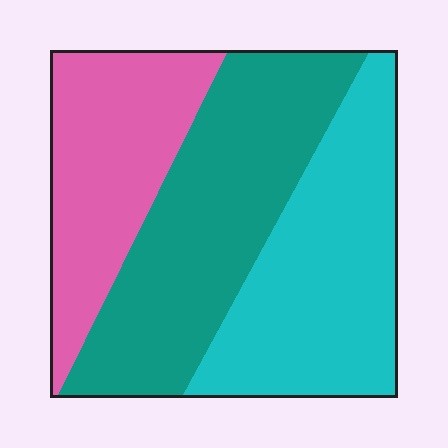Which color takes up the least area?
Pink, at roughly 25%.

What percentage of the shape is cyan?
Cyan takes up about one third (1/3) of the shape.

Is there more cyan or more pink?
Cyan.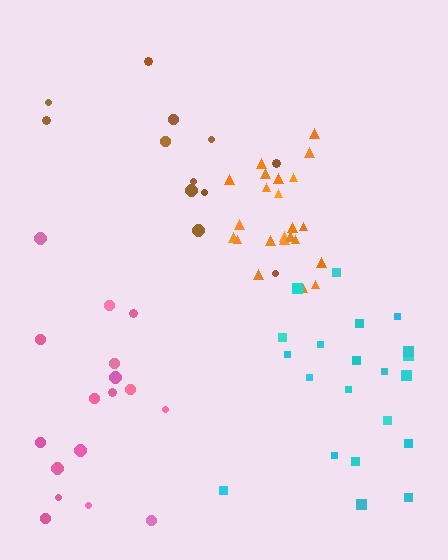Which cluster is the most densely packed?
Orange.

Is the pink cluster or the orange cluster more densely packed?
Orange.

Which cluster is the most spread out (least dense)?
Brown.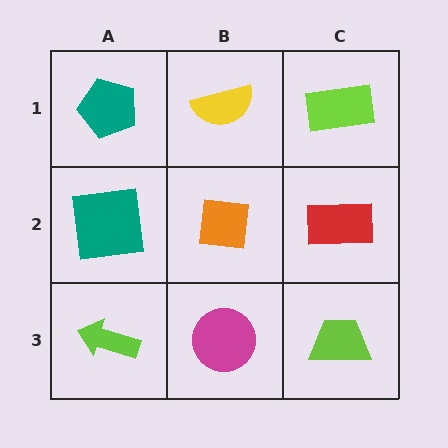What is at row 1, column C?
A lime rectangle.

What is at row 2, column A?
A teal square.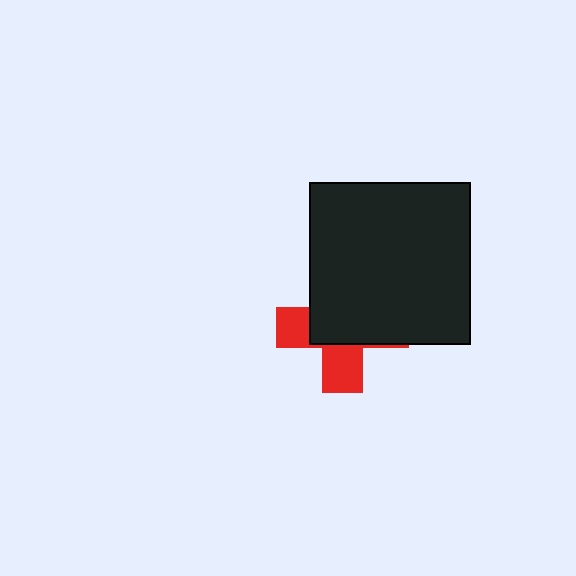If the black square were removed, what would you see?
You would see the complete red cross.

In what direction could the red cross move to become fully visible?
The red cross could move down. That would shift it out from behind the black square entirely.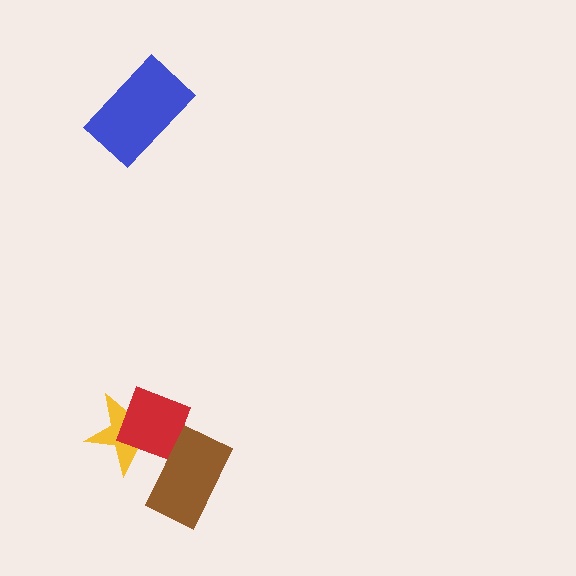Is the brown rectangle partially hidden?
No, no other shape covers it.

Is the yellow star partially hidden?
Yes, it is partially covered by another shape.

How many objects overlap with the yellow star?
2 objects overlap with the yellow star.